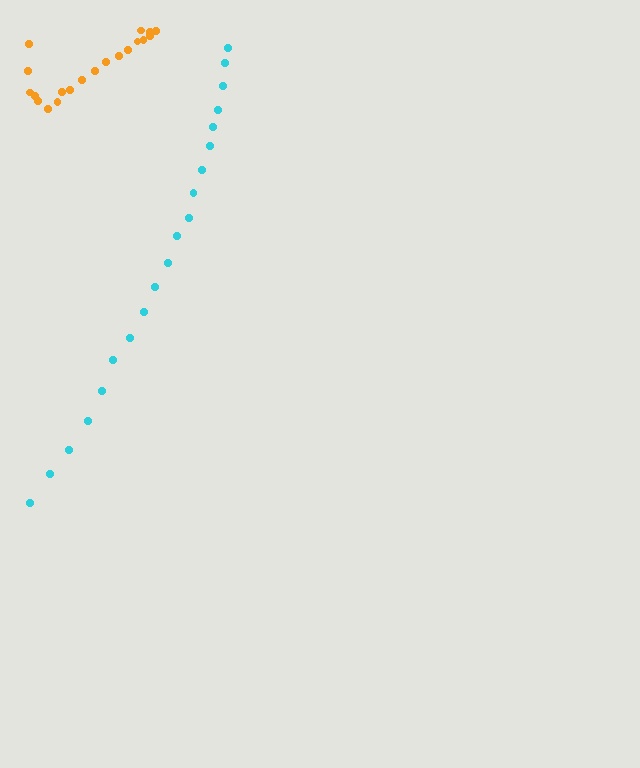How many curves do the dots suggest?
There are 2 distinct paths.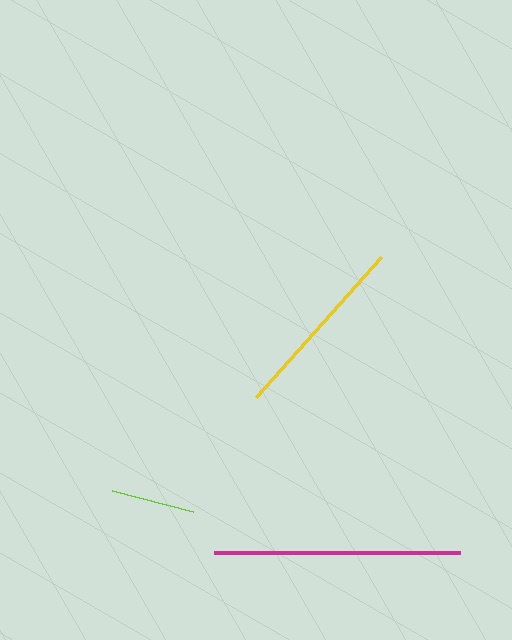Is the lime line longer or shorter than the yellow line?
The yellow line is longer than the lime line.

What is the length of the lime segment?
The lime segment is approximately 84 pixels long.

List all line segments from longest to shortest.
From longest to shortest: magenta, yellow, lime.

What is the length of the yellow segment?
The yellow segment is approximately 188 pixels long.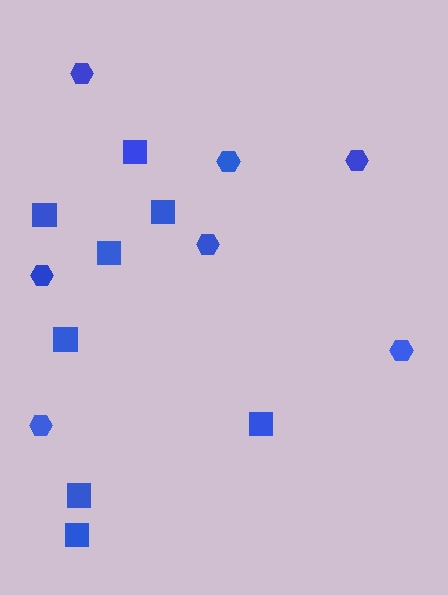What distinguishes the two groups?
There are 2 groups: one group of hexagons (7) and one group of squares (8).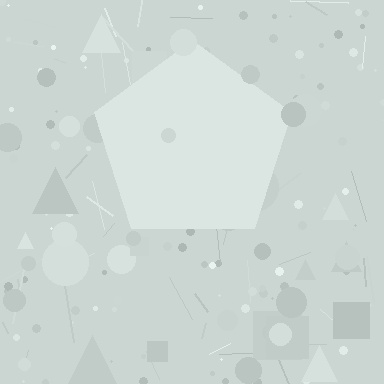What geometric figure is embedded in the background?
A pentagon is embedded in the background.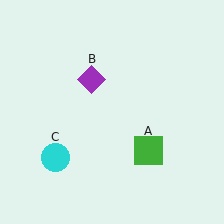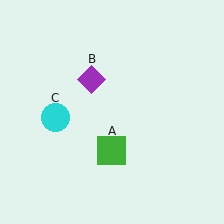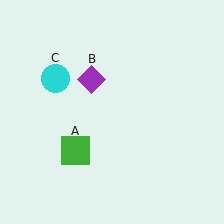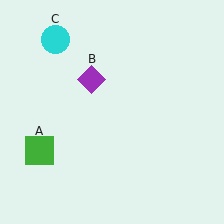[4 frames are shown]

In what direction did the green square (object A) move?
The green square (object A) moved left.